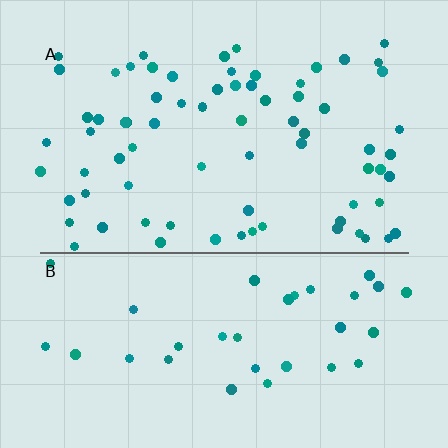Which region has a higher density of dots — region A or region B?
A (the top).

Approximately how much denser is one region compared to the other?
Approximately 2.1× — region A over region B.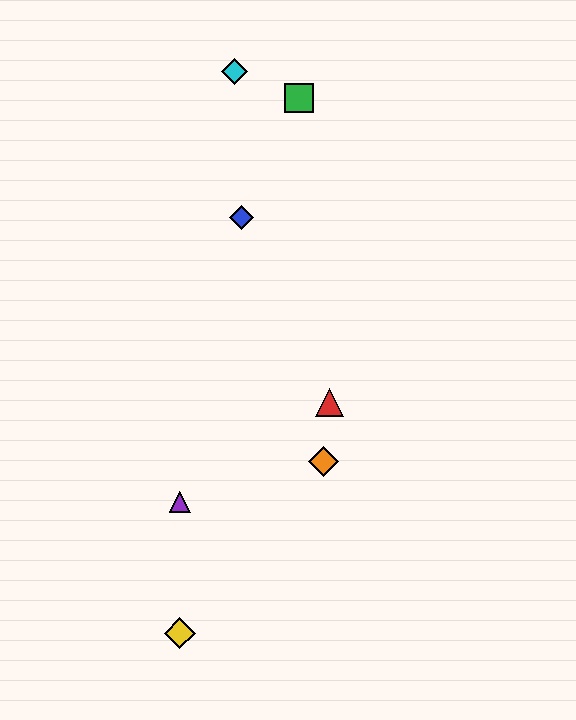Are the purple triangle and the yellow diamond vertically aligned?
Yes, both are at x≈180.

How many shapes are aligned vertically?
2 shapes (the yellow diamond, the purple triangle) are aligned vertically.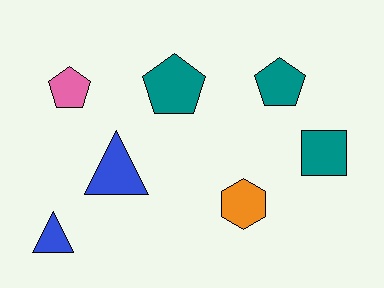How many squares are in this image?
There is 1 square.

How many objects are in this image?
There are 7 objects.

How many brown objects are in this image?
There are no brown objects.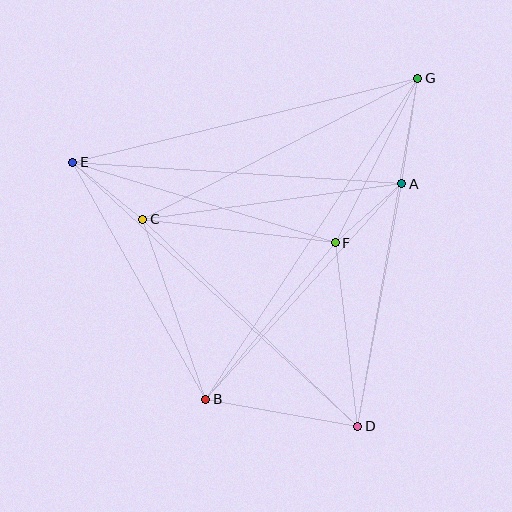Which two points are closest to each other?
Points A and F are closest to each other.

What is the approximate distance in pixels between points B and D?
The distance between B and D is approximately 154 pixels.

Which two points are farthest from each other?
Points D and E are farthest from each other.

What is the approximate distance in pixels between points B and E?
The distance between B and E is approximately 272 pixels.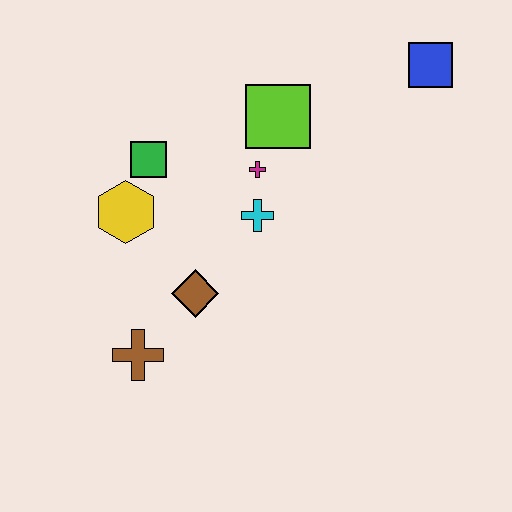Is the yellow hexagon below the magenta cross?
Yes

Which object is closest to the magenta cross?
The cyan cross is closest to the magenta cross.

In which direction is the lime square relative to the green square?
The lime square is to the right of the green square.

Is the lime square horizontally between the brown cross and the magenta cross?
No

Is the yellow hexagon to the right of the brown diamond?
No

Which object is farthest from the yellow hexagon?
The blue square is farthest from the yellow hexagon.